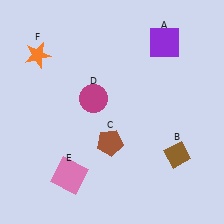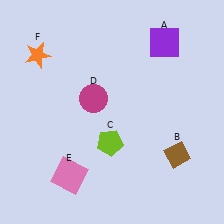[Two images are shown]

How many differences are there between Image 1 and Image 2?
There is 1 difference between the two images.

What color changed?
The pentagon (C) changed from brown in Image 1 to lime in Image 2.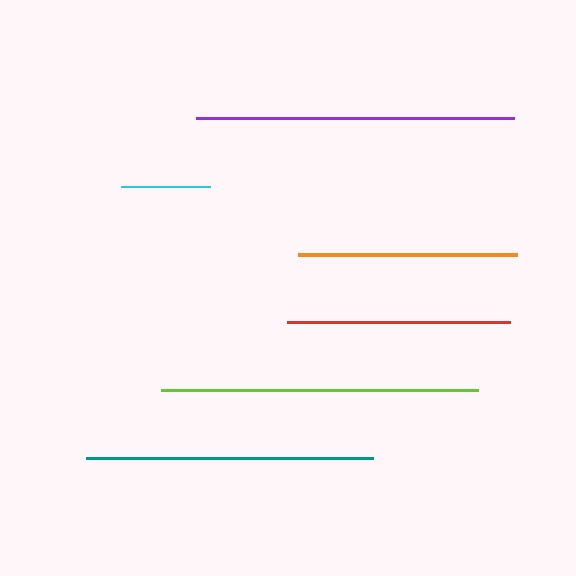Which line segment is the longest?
The purple line is the longest at approximately 318 pixels.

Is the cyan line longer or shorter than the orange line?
The orange line is longer than the cyan line.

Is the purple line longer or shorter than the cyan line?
The purple line is longer than the cyan line.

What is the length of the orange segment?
The orange segment is approximately 219 pixels long.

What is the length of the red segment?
The red segment is approximately 224 pixels long.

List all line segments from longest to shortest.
From longest to shortest: purple, lime, teal, red, orange, cyan.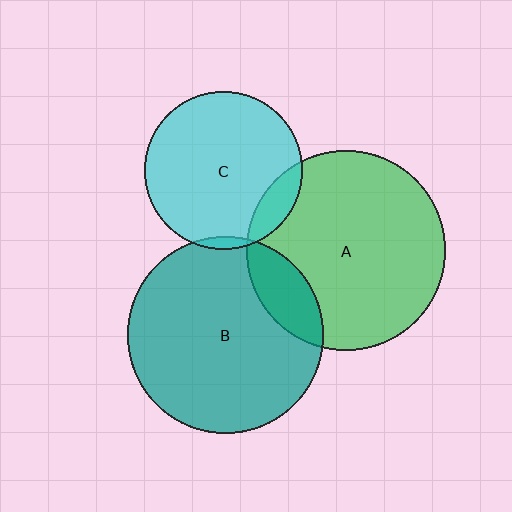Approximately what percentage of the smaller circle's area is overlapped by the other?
Approximately 10%.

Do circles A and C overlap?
Yes.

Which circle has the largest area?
Circle A (green).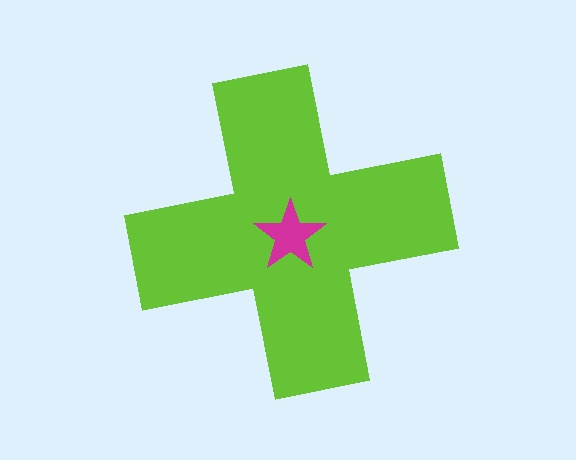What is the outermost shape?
The lime cross.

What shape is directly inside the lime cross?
The magenta star.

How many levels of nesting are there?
2.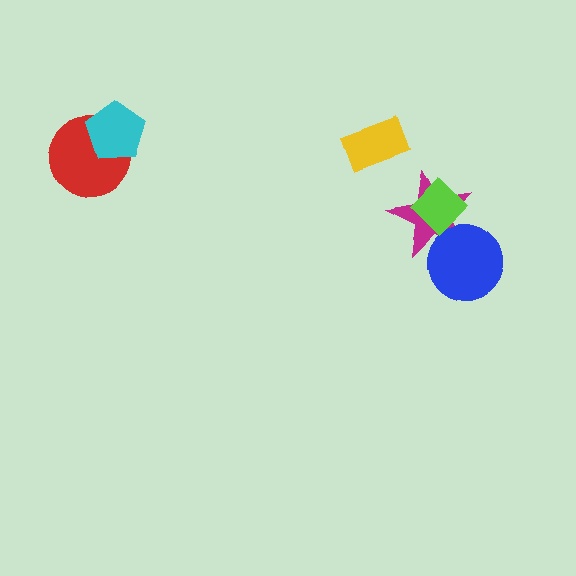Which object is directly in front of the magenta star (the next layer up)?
The blue circle is directly in front of the magenta star.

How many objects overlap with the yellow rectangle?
0 objects overlap with the yellow rectangle.